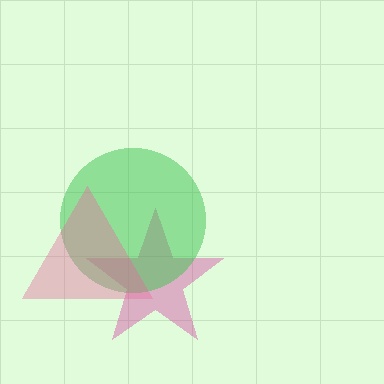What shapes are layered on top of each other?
The layered shapes are: a magenta star, a green circle, a pink triangle.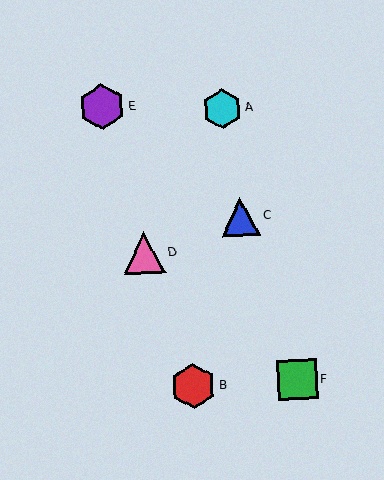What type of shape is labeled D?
Shape D is a pink triangle.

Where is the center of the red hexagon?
The center of the red hexagon is at (194, 386).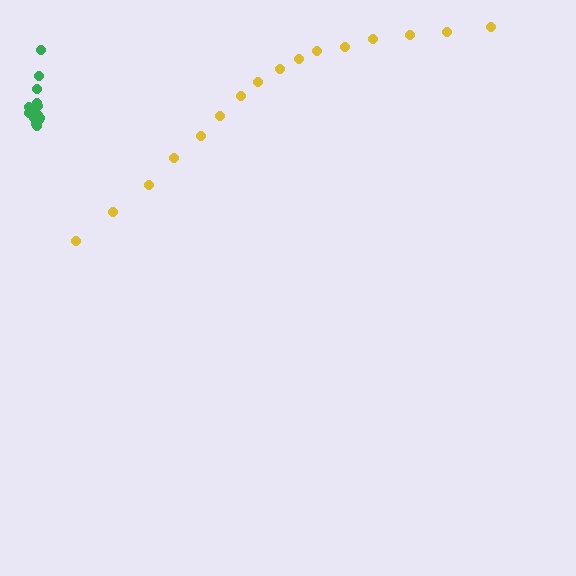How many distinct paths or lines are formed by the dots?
There are 2 distinct paths.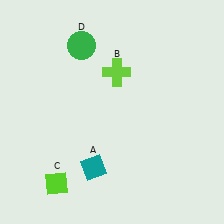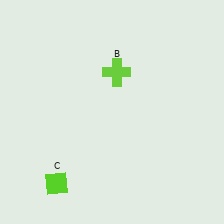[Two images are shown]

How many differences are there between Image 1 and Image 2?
There are 2 differences between the two images.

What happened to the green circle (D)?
The green circle (D) was removed in Image 2. It was in the top-left area of Image 1.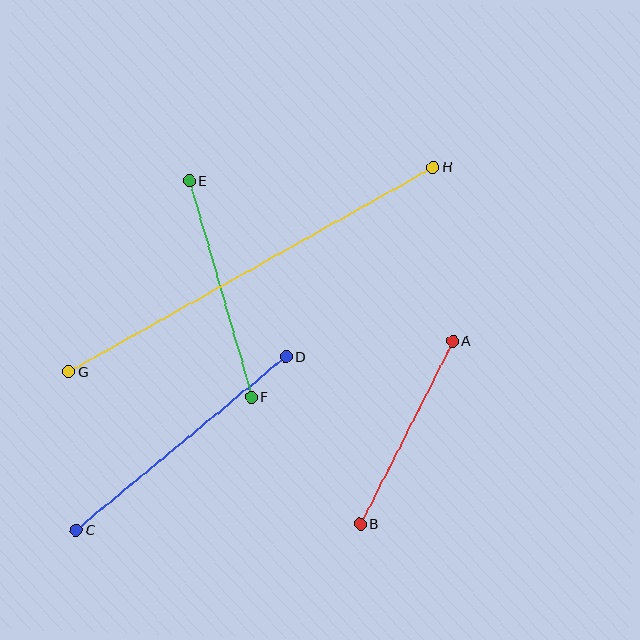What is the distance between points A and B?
The distance is approximately 205 pixels.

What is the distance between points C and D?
The distance is approximately 272 pixels.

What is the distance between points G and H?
The distance is approximately 418 pixels.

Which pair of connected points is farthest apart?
Points G and H are farthest apart.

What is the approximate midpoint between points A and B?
The midpoint is at approximately (406, 432) pixels.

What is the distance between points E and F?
The distance is approximately 225 pixels.